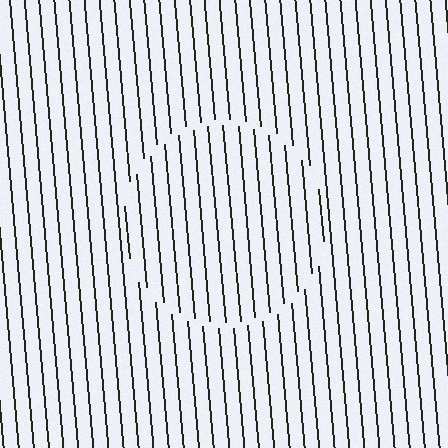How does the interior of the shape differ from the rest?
The interior of the shape contains the same grating, shifted by half a period — the contour is defined by the phase discontinuity where line-ends from the inner and outer gratings abut.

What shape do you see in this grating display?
An illusory circle. The interior of the shape contains the same grating, shifted by half a period — the contour is defined by the phase discontinuity where line-ends from the inner and outer gratings abut.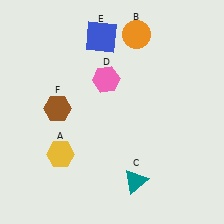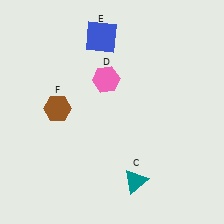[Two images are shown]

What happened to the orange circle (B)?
The orange circle (B) was removed in Image 2. It was in the top-right area of Image 1.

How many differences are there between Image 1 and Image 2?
There are 2 differences between the two images.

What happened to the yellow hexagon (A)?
The yellow hexagon (A) was removed in Image 2. It was in the bottom-left area of Image 1.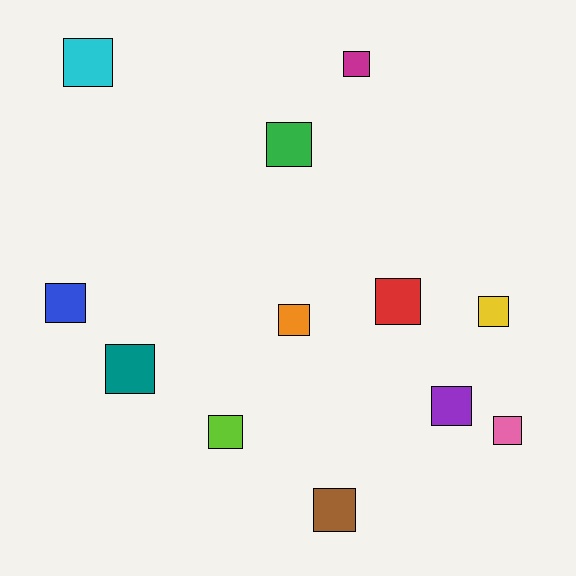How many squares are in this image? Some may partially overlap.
There are 12 squares.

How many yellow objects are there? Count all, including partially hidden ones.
There is 1 yellow object.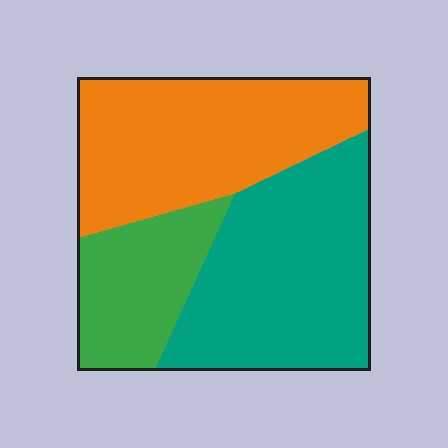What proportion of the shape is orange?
Orange takes up between a third and a half of the shape.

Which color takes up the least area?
Green, at roughly 20%.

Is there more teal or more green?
Teal.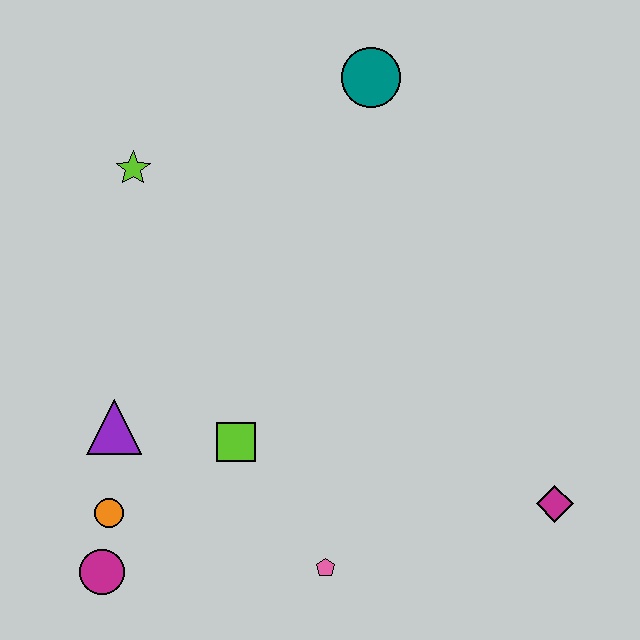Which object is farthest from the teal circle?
The magenta circle is farthest from the teal circle.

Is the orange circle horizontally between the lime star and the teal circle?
No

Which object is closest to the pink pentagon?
The lime square is closest to the pink pentagon.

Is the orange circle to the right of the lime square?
No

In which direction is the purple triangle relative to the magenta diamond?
The purple triangle is to the left of the magenta diamond.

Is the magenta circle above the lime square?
No